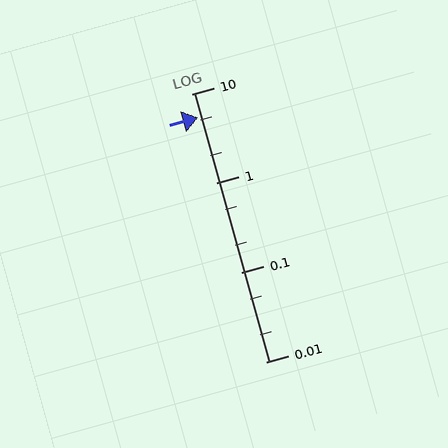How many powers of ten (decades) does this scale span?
The scale spans 3 decades, from 0.01 to 10.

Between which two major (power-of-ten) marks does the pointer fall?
The pointer is between 1 and 10.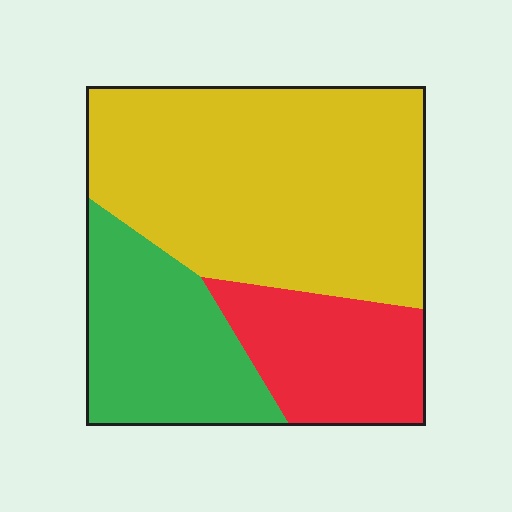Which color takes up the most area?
Yellow, at roughly 55%.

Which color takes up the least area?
Red, at roughly 20%.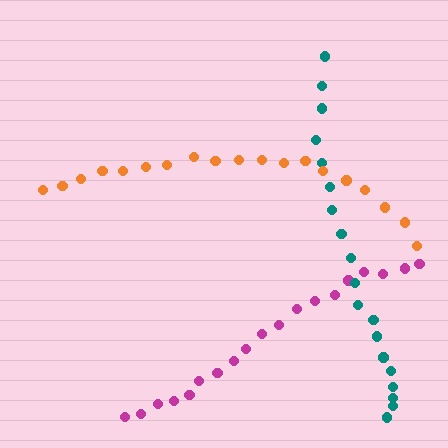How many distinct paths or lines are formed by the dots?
There are 3 distinct paths.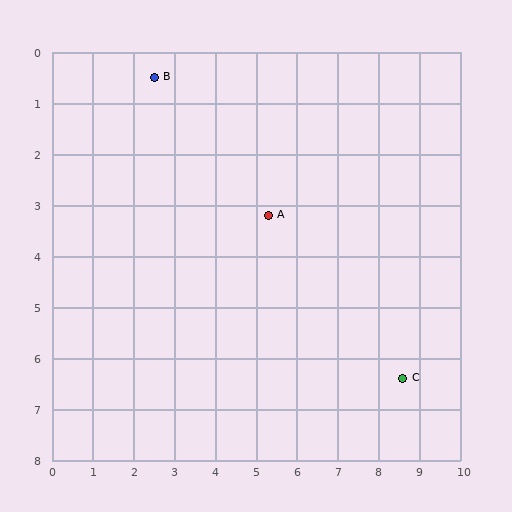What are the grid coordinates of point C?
Point C is at approximately (8.6, 6.4).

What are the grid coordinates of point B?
Point B is at approximately (2.5, 0.5).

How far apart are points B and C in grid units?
Points B and C are about 8.5 grid units apart.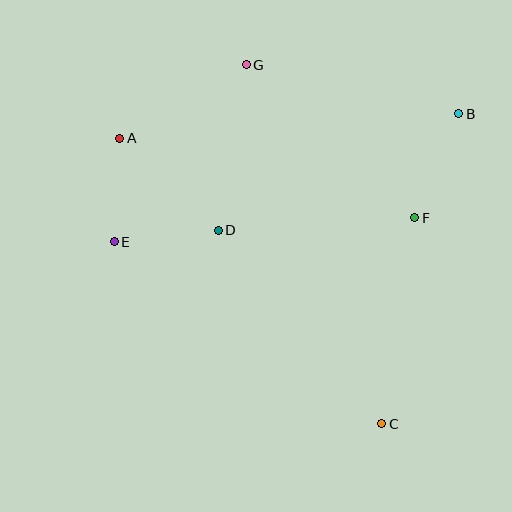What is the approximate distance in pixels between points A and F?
The distance between A and F is approximately 306 pixels.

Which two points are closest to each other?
Points A and E are closest to each other.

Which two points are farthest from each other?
Points A and C are farthest from each other.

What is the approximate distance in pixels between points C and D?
The distance between C and D is approximately 253 pixels.